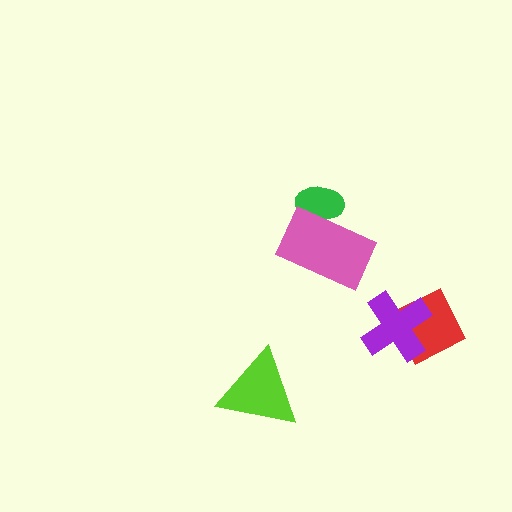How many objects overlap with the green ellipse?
1 object overlaps with the green ellipse.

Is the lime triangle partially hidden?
No, no other shape covers it.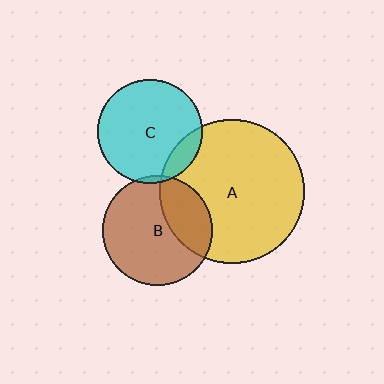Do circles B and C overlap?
Yes.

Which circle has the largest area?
Circle A (yellow).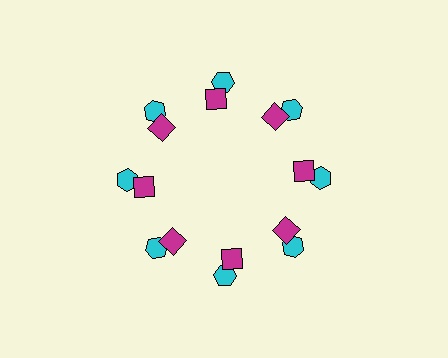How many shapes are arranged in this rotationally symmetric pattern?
There are 16 shapes, arranged in 8 groups of 2.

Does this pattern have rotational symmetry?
Yes, this pattern has 8-fold rotational symmetry. It looks the same after rotating 45 degrees around the center.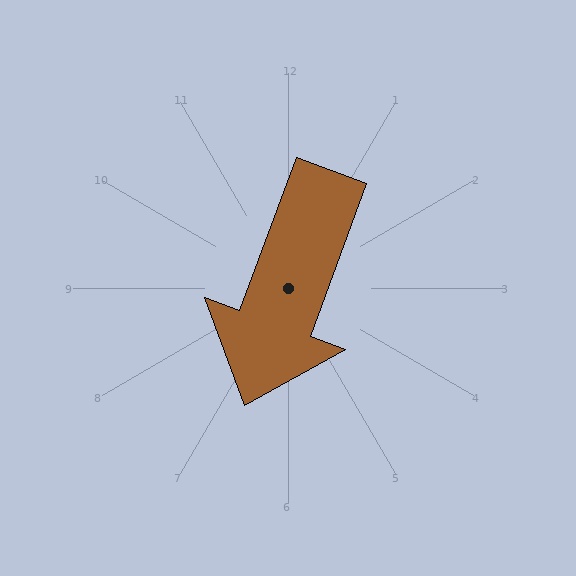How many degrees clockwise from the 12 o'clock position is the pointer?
Approximately 200 degrees.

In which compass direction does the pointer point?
South.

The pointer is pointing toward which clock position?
Roughly 7 o'clock.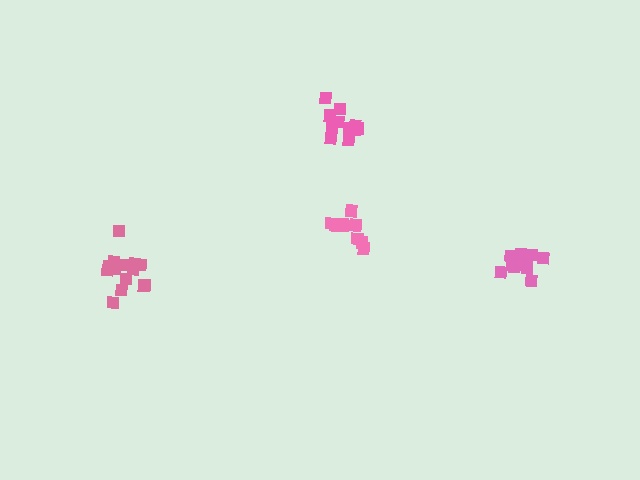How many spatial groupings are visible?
There are 4 spatial groupings.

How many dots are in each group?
Group 1: 14 dots, Group 2: 13 dots, Group 3: 11 dots, Group 4: 9 dots (47 total).